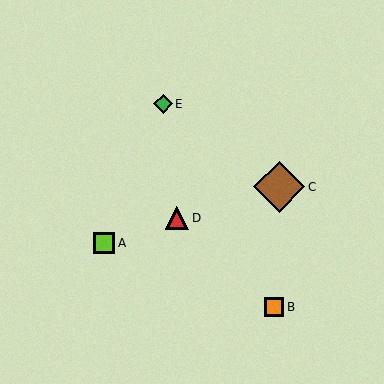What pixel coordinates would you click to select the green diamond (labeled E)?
Click at (163, 104) to select the green diamond E.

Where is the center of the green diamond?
The center of the green diamond is at (163, 104).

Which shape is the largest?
The brown diamond (labeled C) is the largest.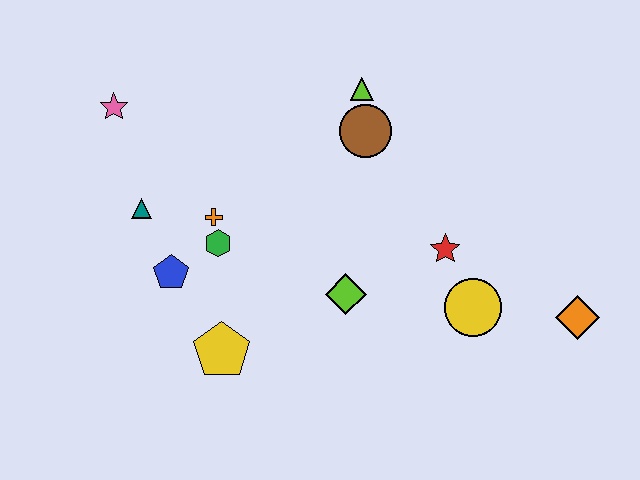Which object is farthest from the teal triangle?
The orange diamond is farthest from the teal triangle.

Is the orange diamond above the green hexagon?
No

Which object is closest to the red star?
The yellow circle is closest to the red star.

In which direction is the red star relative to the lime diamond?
The red star is to the right of the lime diamond.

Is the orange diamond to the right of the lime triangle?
Yes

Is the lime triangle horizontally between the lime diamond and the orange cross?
No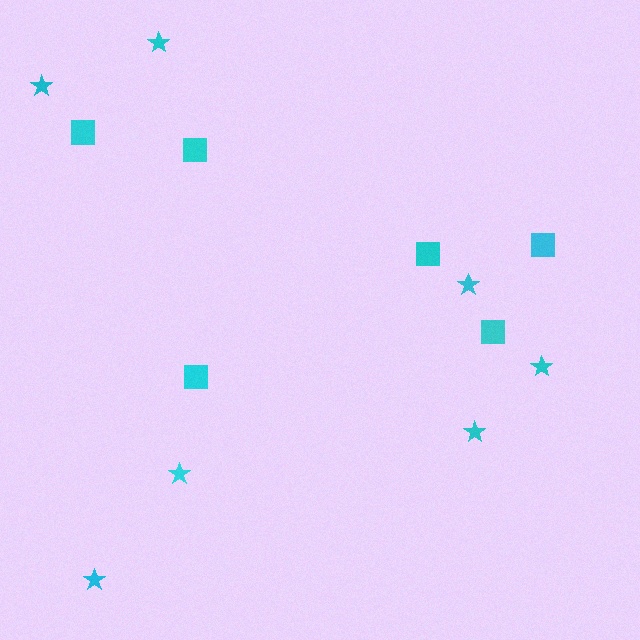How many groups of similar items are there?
There are 2 groups: one group of stars (7) and one group of squares (6).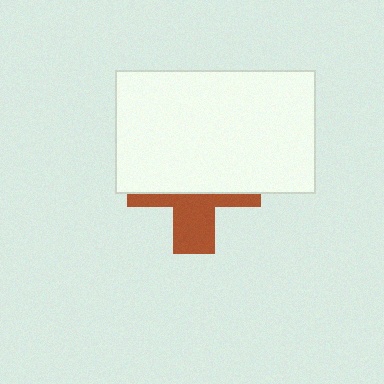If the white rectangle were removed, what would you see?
You would see the complete brown cross.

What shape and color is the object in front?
The object in front is a white rectangle.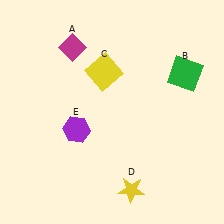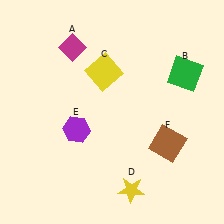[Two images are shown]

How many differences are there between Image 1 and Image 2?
There is 1 difference between the two images.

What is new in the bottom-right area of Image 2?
A brown square (F) was added in the bottom-right area of Image 2.